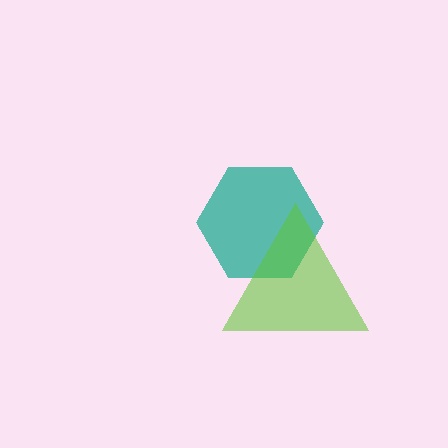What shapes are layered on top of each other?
The layered shapes are: a teal hexagon, a lime triangle.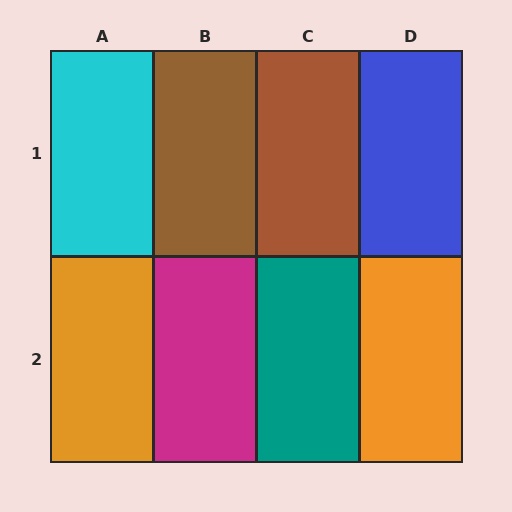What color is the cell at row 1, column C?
Brown.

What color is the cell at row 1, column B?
Brown.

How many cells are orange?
2 cells are orange.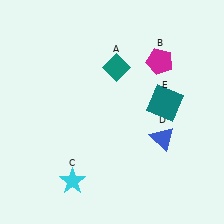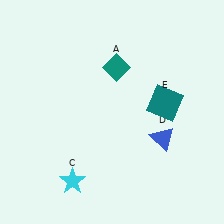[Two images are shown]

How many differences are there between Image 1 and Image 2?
There is 1 difference between the two images.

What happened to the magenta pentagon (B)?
The magenta pentagon (B) was removed in Image 2. It was in the top-right area of Image 1.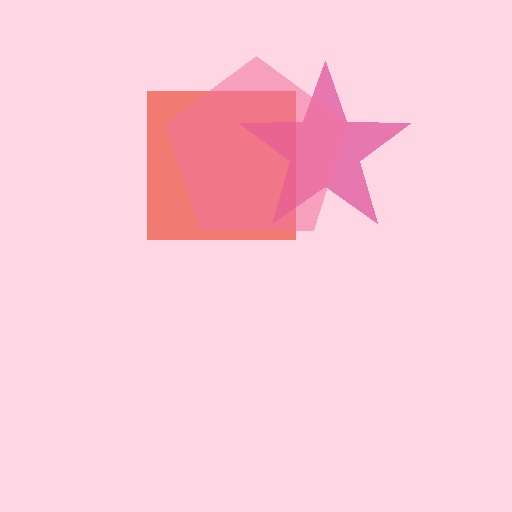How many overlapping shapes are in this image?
There are 3 overlapping shapes in the image.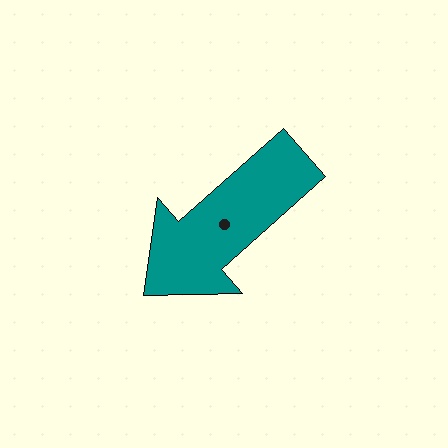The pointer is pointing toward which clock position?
Roughly 8 o'clock.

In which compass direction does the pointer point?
Southwest.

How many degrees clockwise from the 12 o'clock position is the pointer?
Approximately 228 degrees.